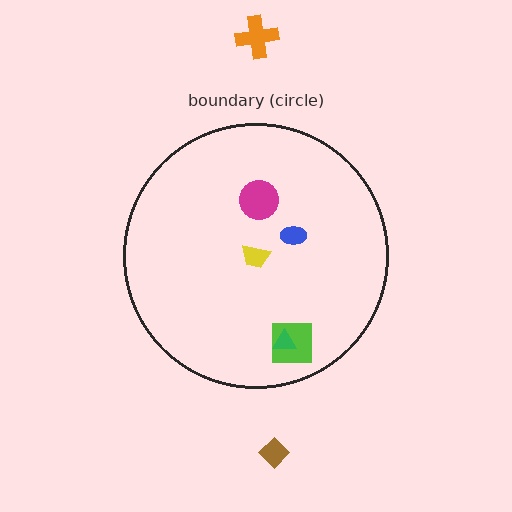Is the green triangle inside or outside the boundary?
Inside.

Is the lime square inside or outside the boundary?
Inside.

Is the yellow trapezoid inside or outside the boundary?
Inside.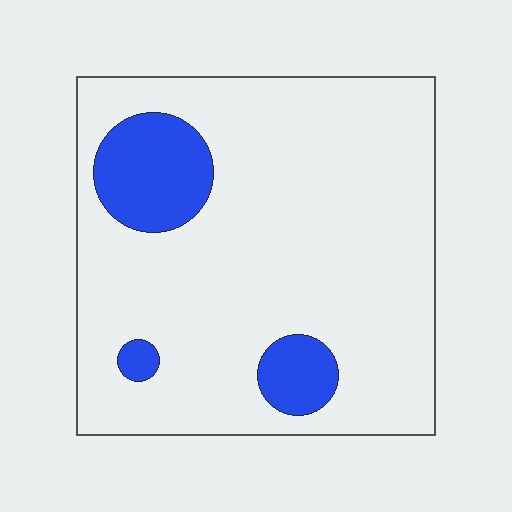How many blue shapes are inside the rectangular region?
3.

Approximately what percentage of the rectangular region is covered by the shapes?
Approximately 15%.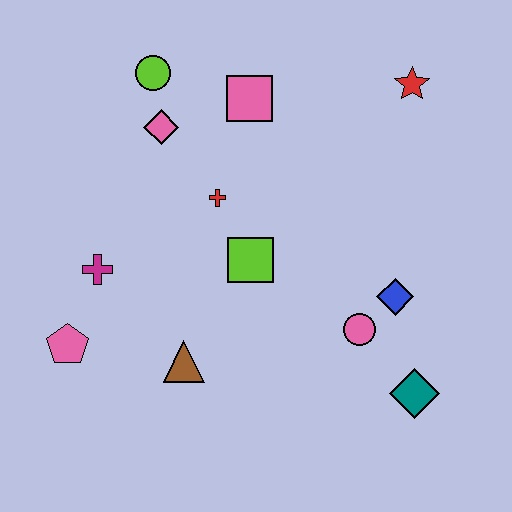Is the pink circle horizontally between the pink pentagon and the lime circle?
No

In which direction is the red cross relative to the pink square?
The red cross is below the pink square.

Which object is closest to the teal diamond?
The pink circle is closest to the teal diamond.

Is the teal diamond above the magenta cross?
No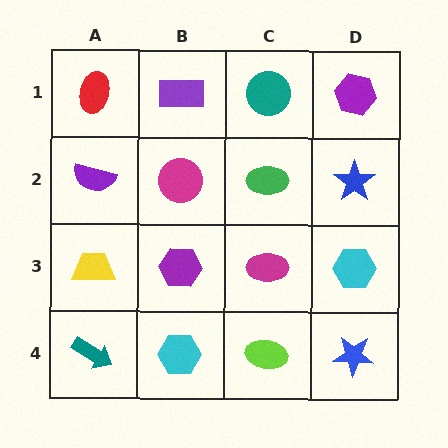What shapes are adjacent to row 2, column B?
A purple rectangle (row 1, column B), a purple hexagon (row 3, column B), a purple semicircle (row 2, column A), a green ellipse (row 2, column C).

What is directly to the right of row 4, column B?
A lime ellipse.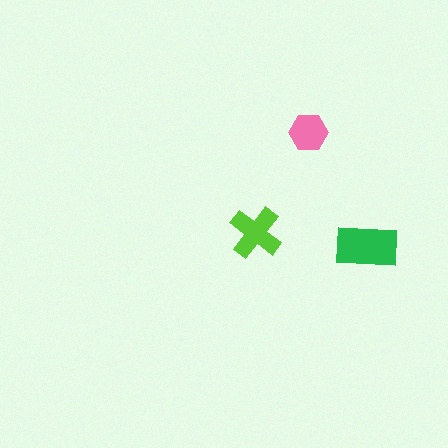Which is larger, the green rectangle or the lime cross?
The green rectangle.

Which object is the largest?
The green rectangle.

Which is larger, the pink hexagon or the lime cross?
The lime cross.